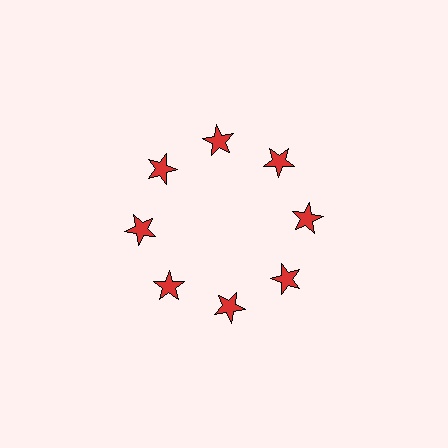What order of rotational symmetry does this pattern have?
This pattern has 8-fold rotational symmetry.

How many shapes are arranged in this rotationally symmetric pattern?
There are 8 shapes, arranged in 8 groups of 1.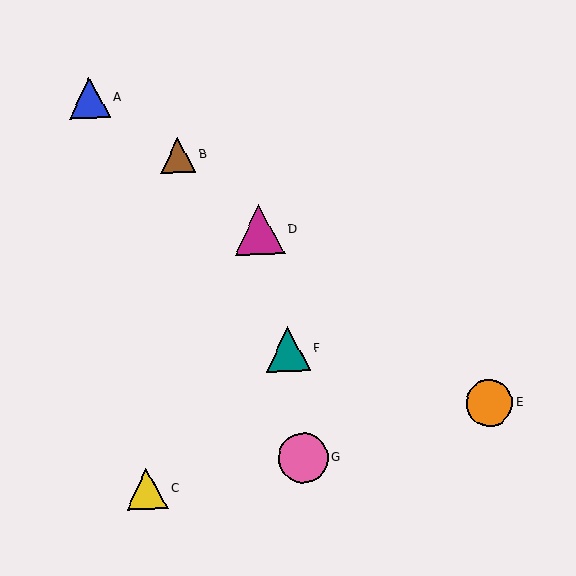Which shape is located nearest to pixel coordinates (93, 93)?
The blue triangle (labeled A) at (90, 98) is nearest to that location.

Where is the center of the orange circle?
The center of the orange circle is at (489, 403).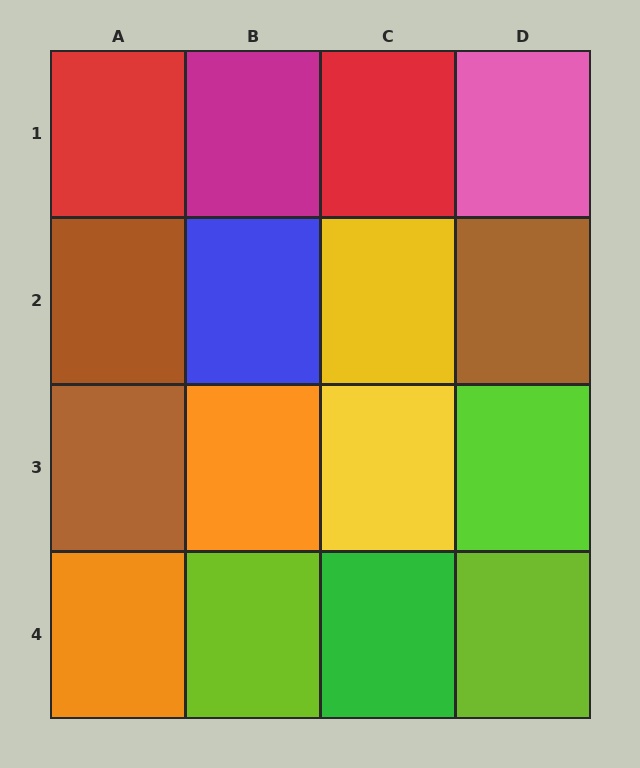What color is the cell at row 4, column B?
Lime.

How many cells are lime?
3 cells are lime.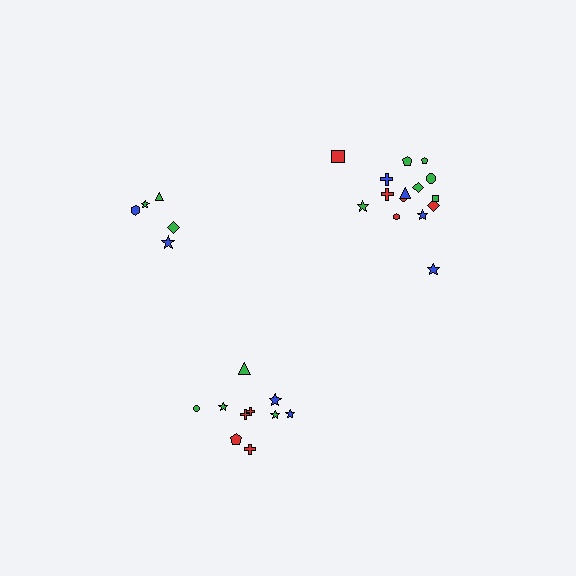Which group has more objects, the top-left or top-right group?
The top-right group.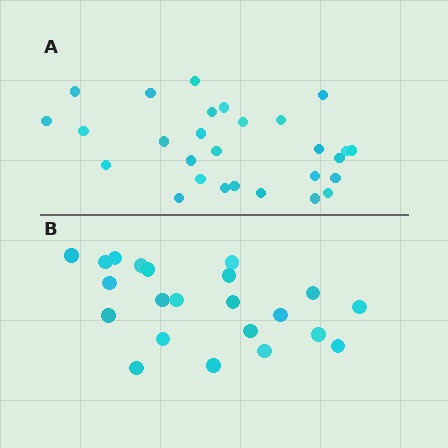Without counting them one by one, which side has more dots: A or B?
Region A (the top region) has more dots.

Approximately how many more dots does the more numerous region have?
Region A has about 6 more dots than region B.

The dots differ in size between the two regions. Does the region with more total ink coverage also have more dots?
No. Region B has more total ink coverage because its dots are larger, but region A actually contains more individual dots. Total area can be misleading — the number of items is what matters here.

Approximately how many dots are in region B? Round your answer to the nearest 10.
About 20 dots. (The exact count is 22, which rounds to 20.)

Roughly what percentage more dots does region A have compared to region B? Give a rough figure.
About 25% more.